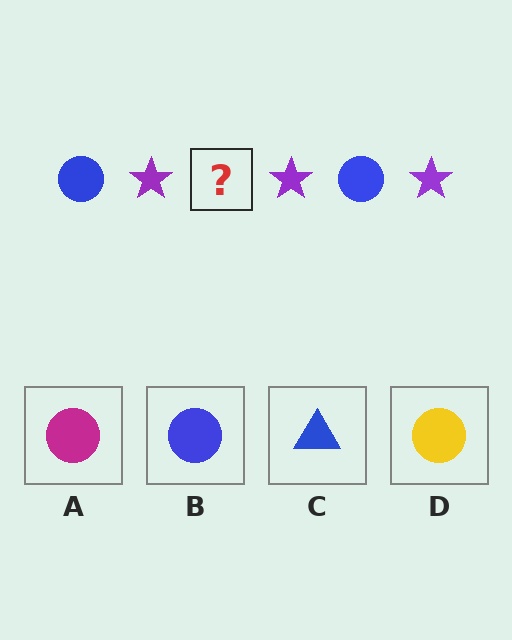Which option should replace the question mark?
Option B.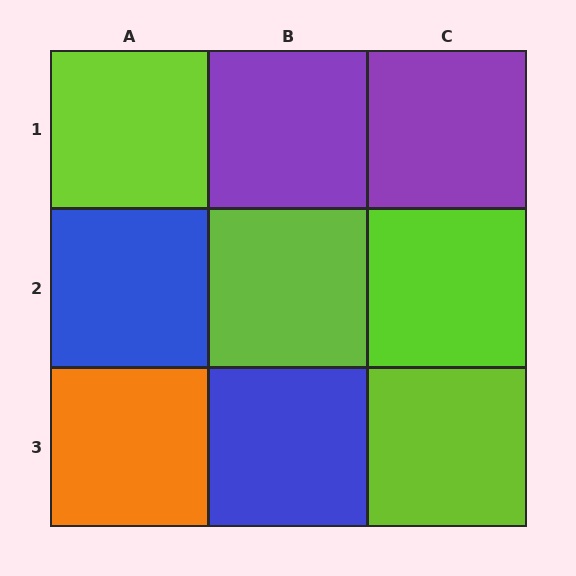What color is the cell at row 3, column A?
Orange.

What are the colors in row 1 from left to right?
Lime, purple, purple.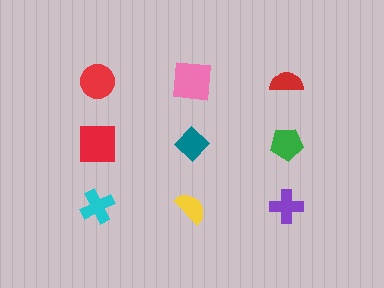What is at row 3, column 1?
A cyan cross.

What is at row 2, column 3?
A green pentagon.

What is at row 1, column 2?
A pink square.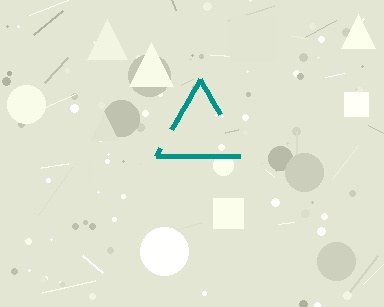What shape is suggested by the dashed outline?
The dashed outline suggests a triangle.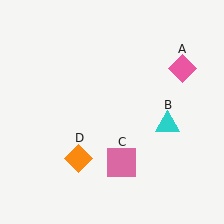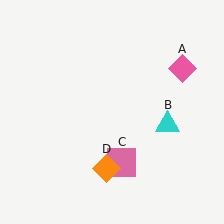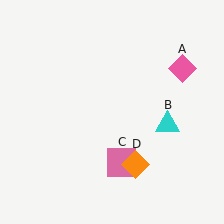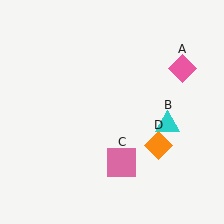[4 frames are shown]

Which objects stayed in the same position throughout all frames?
Pink diamond (object A) and cyan triangle (object B) and pink square (object C) remained stationary.